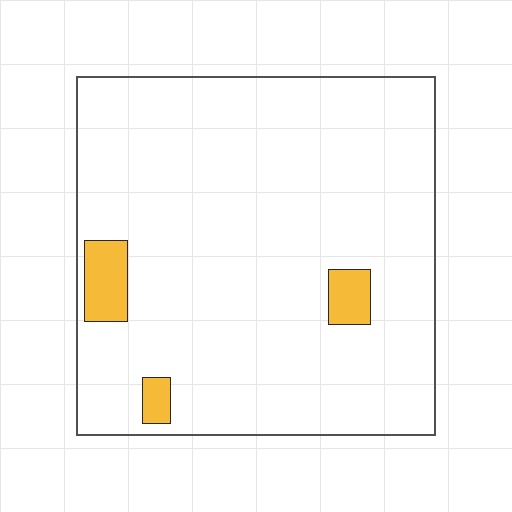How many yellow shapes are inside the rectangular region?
3.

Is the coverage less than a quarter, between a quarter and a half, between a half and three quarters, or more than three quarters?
Less than a quarter.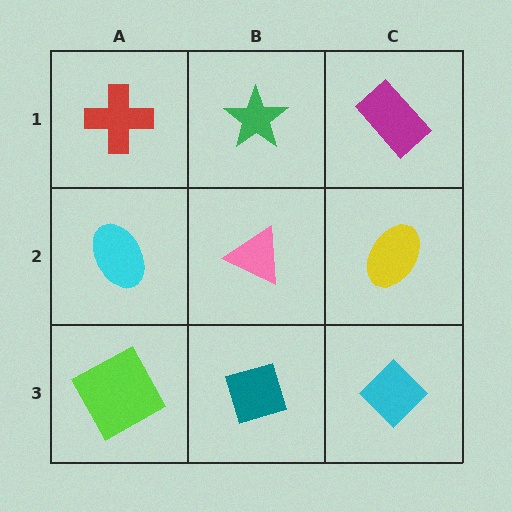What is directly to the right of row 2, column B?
A yellow ellipse.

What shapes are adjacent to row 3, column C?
A yellow ellipse (row 2, column C), a teal diamond (row 3, column B).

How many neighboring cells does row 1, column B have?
3.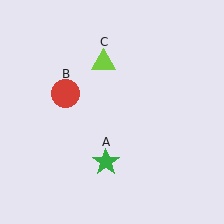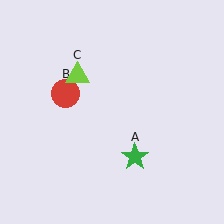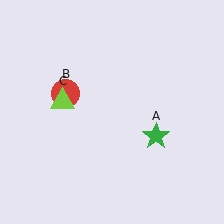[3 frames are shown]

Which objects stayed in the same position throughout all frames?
Red circle (object B) remained stationary.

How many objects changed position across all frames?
2 objects changed position: green star (object A), lime triangle (object C).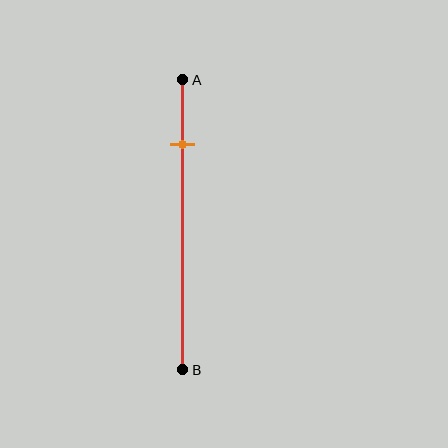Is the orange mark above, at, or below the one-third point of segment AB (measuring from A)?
The orange mark is above the one-third point of segment AB.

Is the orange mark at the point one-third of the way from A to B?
No, the mark is at about 20% from A, not at the 33% one-third point.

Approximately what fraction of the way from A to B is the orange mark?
The orange mark is approximately 20% of the way from A to B.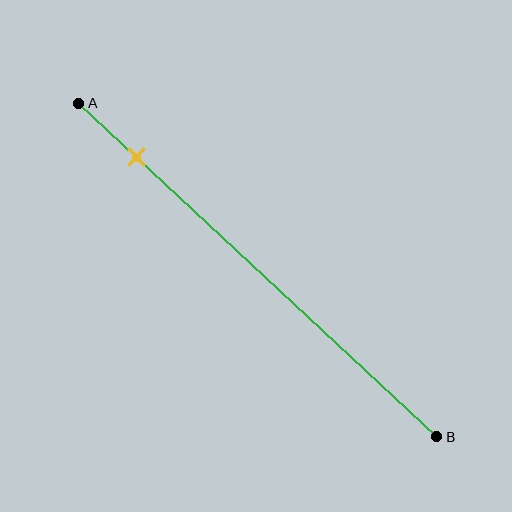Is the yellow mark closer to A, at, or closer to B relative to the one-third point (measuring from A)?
The yellow mark is closer to point A than the one-third point of segment AB.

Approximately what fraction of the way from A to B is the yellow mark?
The yellow mark is approximately 15% of the way from A to B.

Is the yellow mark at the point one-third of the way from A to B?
No, the mark is at about 15% from A, not at the 33% one-third point.